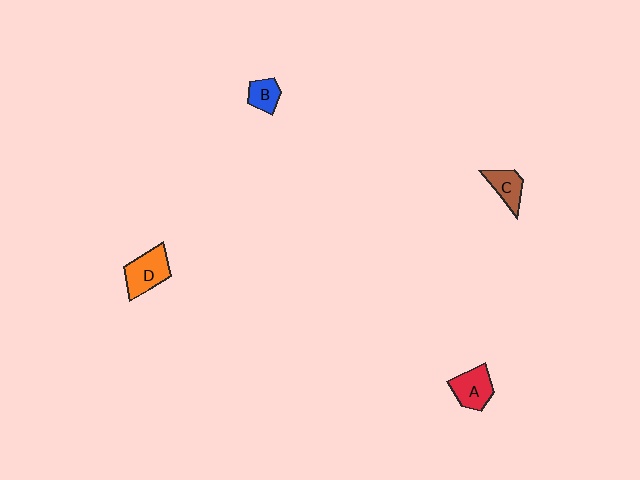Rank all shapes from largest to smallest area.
From largest to smallest: D (orange), A (red), C (brown), B (blue).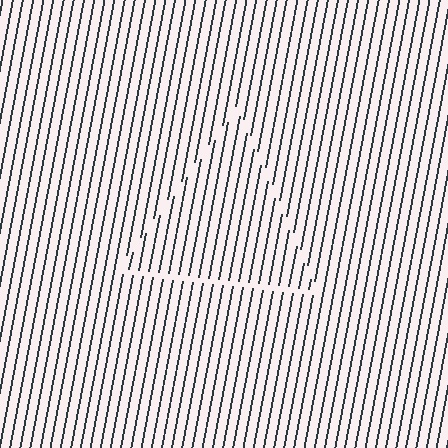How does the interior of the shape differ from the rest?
The interior of the shape contains the same grating, shifted by half a period — the contour is defined by the phase discontinuity where line-ends from the inner and outer gratings abut.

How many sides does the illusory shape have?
3 sides — the line-ends trace a triangle.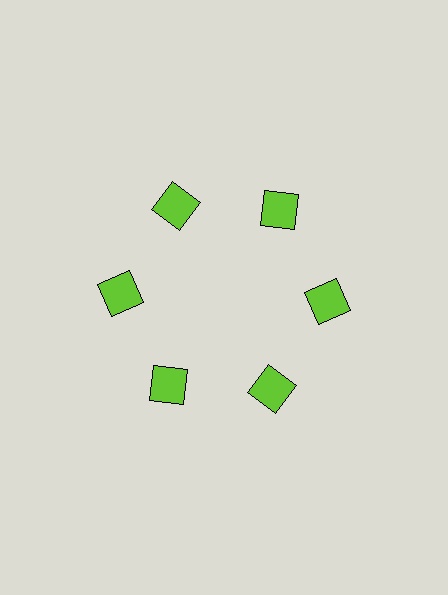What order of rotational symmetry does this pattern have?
This pattern has 6-fold rotational symmetry.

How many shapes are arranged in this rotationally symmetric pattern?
There are 6 shapes, arranged in 6 groups of 1.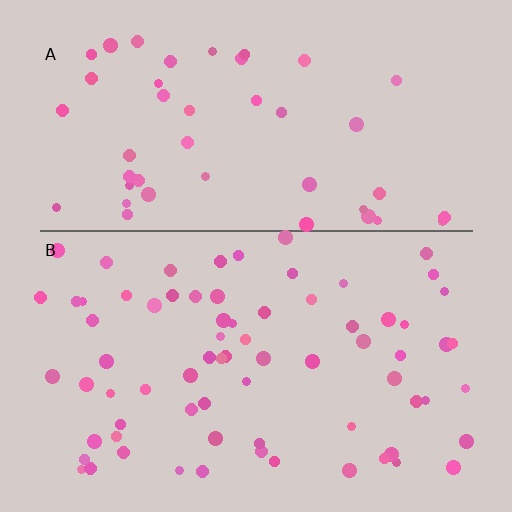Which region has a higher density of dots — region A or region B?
B (the bottom).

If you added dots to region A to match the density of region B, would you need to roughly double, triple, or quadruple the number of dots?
Approximately double.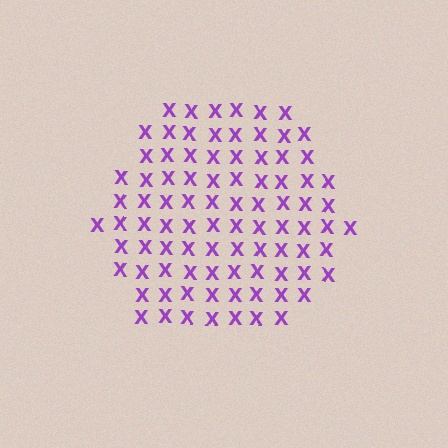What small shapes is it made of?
It is made of small letter X's.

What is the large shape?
The large shape is a hexagon.